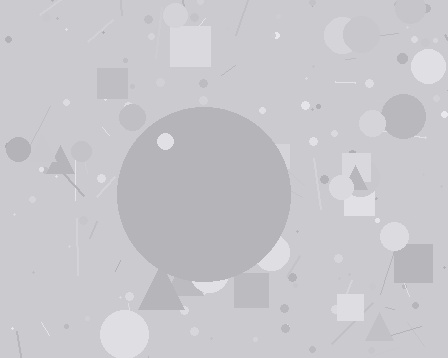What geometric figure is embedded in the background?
A circle is embedded in the background.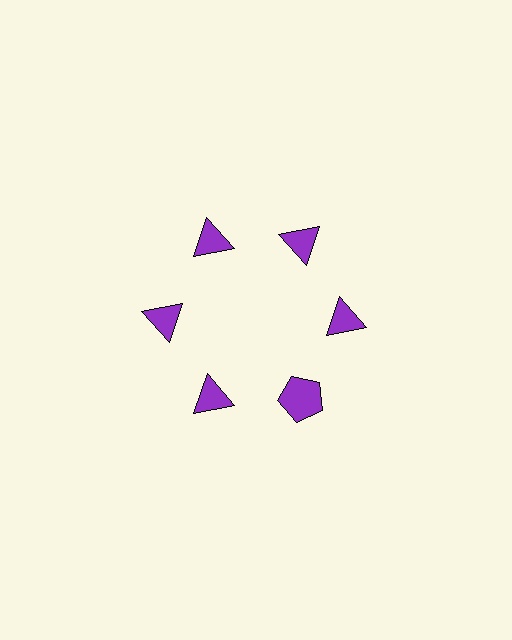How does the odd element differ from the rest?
It has a different shape: pentagon instead of triangle.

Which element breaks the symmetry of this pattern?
The purple pentagon at roughly the 5 o'clock position breaks the symmetry. All other shapes are purple triangles.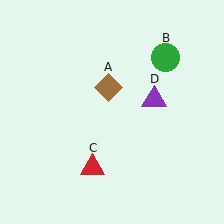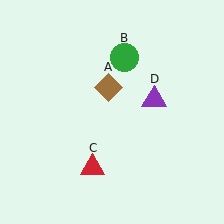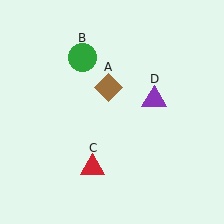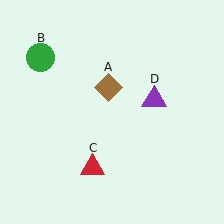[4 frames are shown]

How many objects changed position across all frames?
1 object changed position: green circle (object B).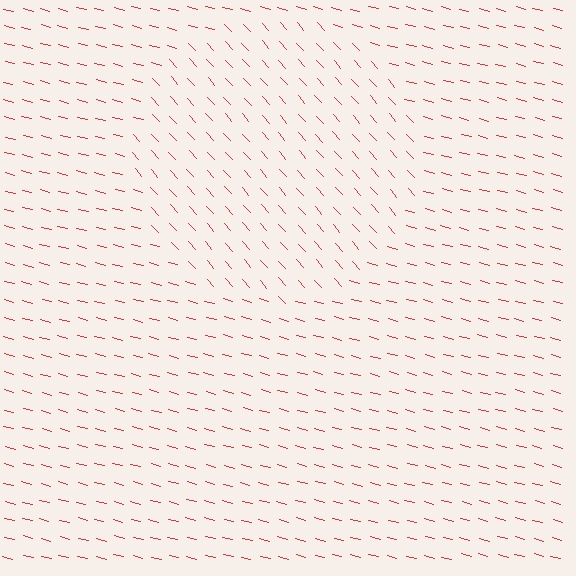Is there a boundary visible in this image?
Yes, there is a texture boundary formed by a change in line orientation.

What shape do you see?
I see a circle.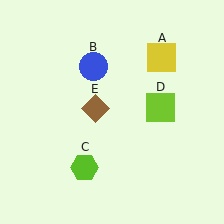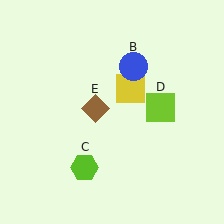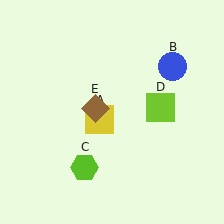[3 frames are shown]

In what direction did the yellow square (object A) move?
The yellow square (object A) moved down and to the left.